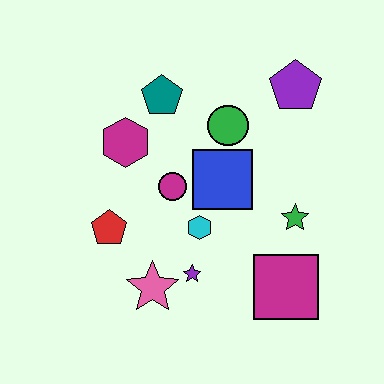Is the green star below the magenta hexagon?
Yes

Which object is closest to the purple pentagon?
The green circle is closest to the purple pentagon.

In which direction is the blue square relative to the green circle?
The blue square is below the green circle.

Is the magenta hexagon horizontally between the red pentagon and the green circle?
Yes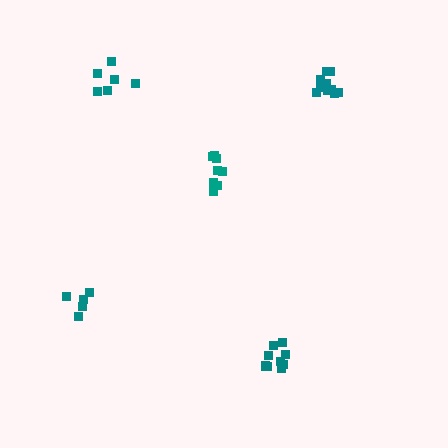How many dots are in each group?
Group 1: 10 dots, Group 2: 8 dots, Group 3: 6 dots, Group 4: 5 dots, Group 5: 9 dots (38 total).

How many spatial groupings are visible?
There are 5 spatial groupings.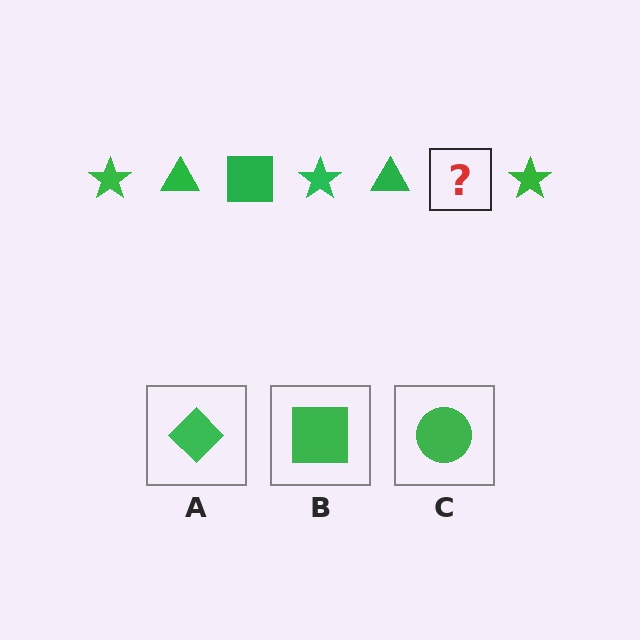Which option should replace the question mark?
Option B.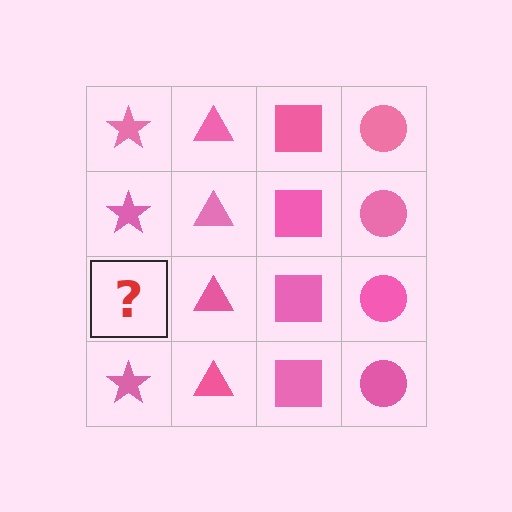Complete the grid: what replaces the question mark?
The question mark should be replaced with a pink star.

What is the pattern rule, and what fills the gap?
The rule is that each column has a consistent shape. The gap should be filled with a pink star.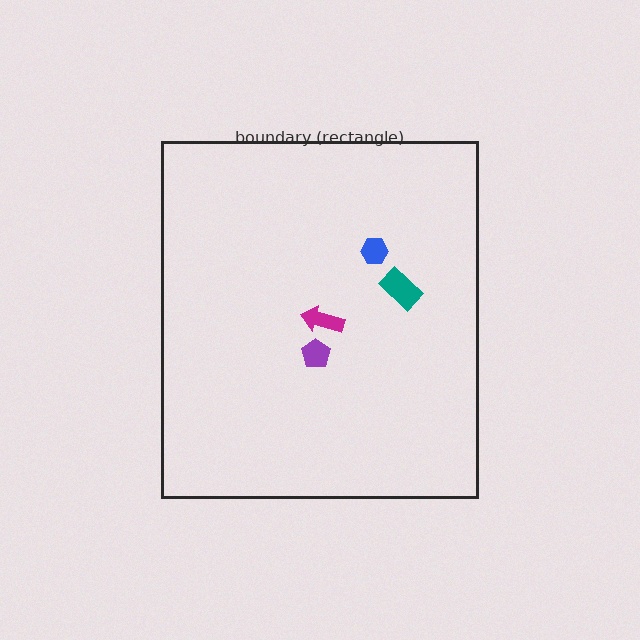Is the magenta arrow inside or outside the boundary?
Inside.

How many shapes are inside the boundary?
4 inside, 0 outside.